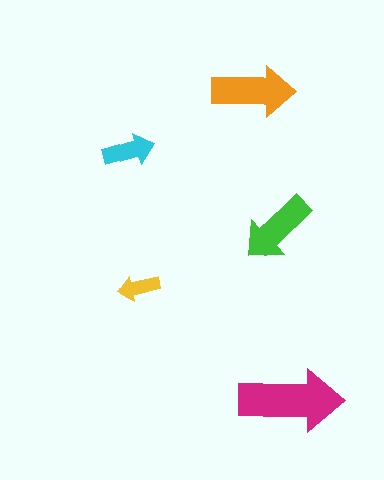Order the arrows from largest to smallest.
the magenta one, the orange one, the green one, the cyan one, the yellow one.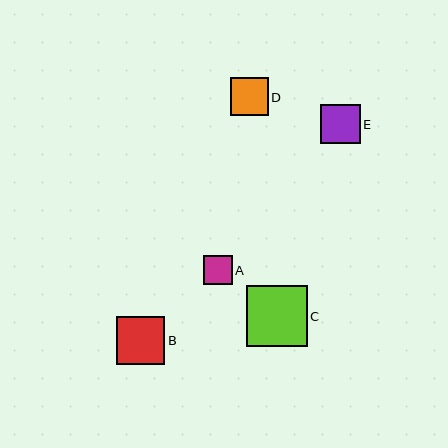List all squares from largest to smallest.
From largest to smallest: C, B, E, D, A.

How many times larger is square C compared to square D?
Square C is approximately 1.6 times the size of square D.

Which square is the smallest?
Square A is the smallest with a size of approximately 29 pixels.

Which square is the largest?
Square C is the largest with a size of approximately 61 pixels.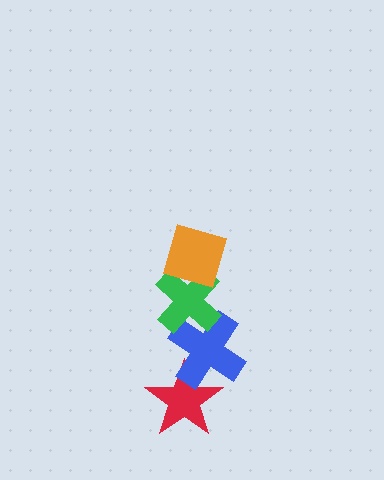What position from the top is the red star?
The red star is 4th from the top.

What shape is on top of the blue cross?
The green cross is on top of the blue cross.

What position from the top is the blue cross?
The blue cross is 3rd from the top.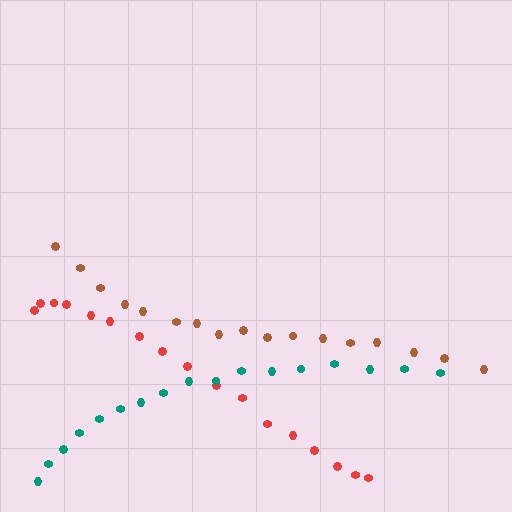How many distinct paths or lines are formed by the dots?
There are 3 distinct paths.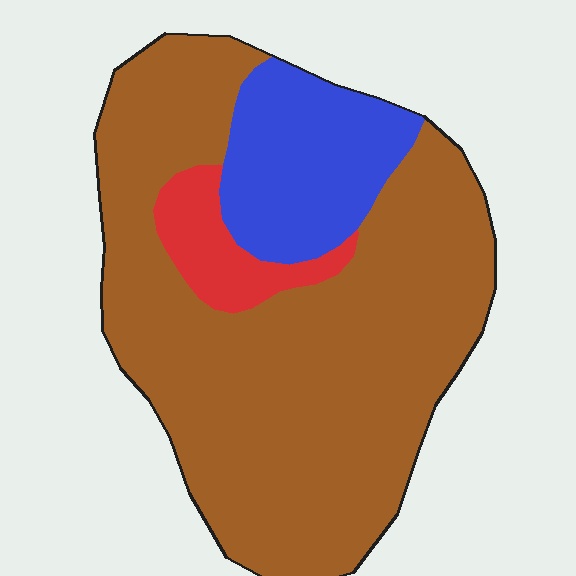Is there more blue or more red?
Blue.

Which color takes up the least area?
Red, at roughly 10%.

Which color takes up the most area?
Brown, at roughly 75%.